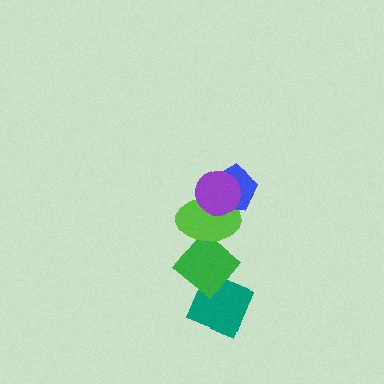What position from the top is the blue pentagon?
The blue pentagon is 2nd from the top.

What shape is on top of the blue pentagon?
The purple circle is on top of the blue pentagon.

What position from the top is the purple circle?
The purple circle is 1st from the top.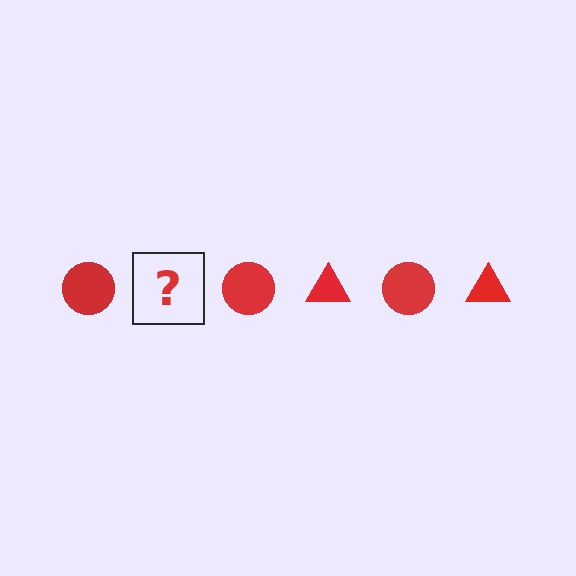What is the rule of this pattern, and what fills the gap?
The rule is that the pattern cycles through circle, triangle shapes in red. The gap should be filled with a red triangle.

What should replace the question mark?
The question mark should be replaced with a red triangle.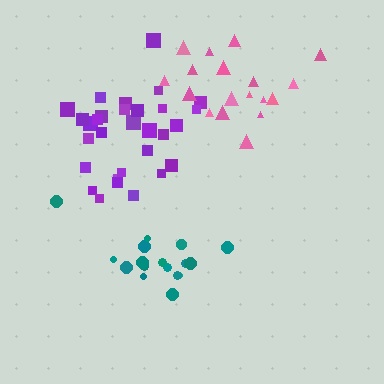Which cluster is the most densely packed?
Purple.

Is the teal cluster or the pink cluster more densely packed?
Teal.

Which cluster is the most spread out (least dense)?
Pink.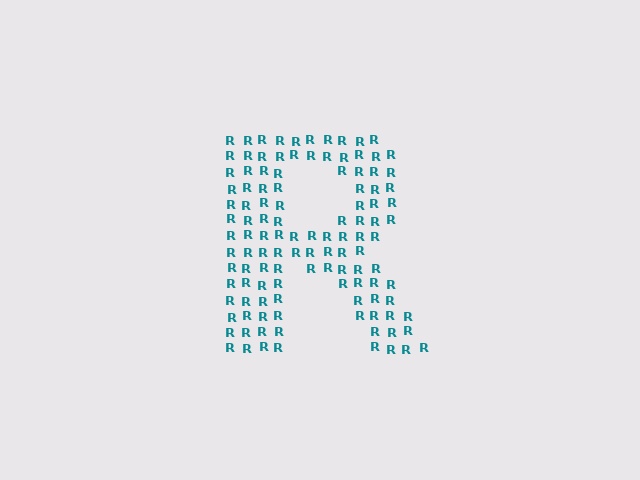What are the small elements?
The small elements are letter R's.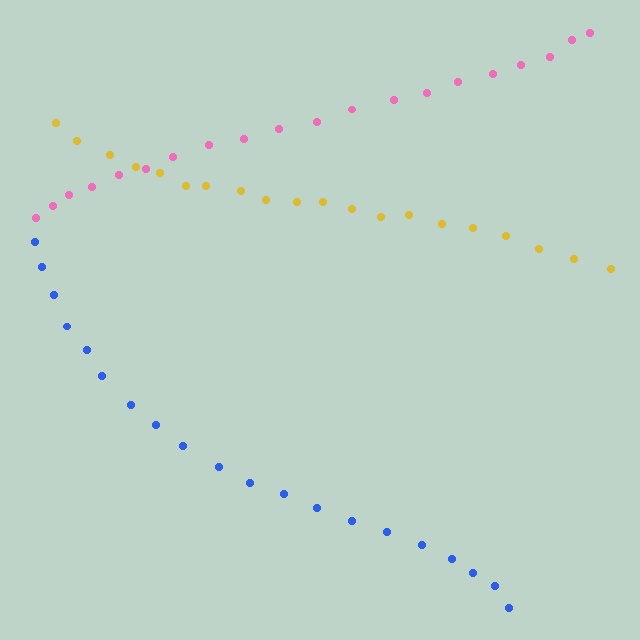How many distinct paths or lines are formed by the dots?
There are 3 distinct paths.